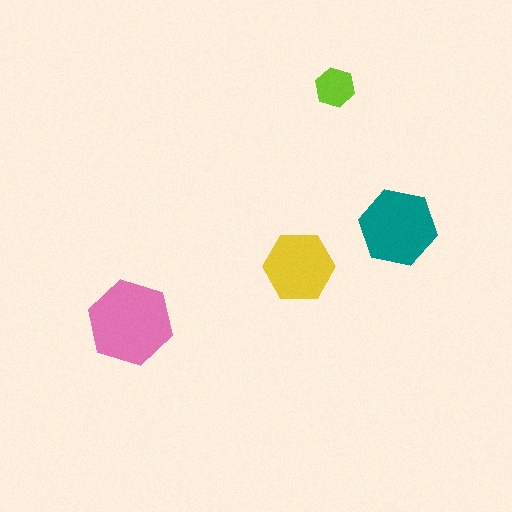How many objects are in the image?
There are 4 objects in the image.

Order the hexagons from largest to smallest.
the pink one, the teal one, the yellow one, the lime one.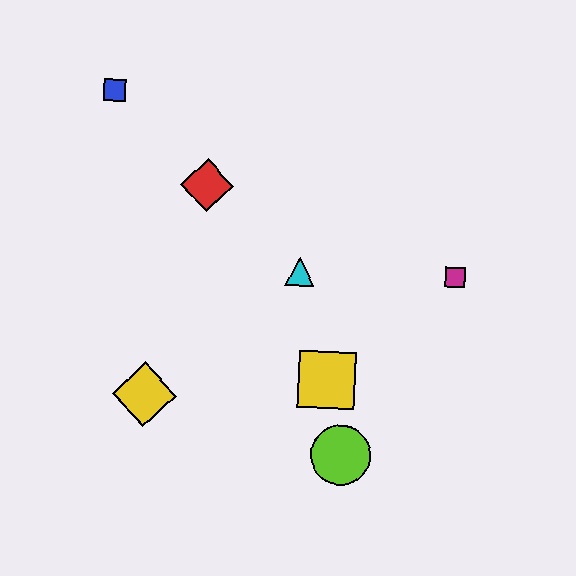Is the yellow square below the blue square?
Yes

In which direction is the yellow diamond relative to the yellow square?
The yellow diamond is to the left of the yellow square.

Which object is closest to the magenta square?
The cyan triangle is closest to the magenta square.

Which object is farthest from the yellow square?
The blue square is farthest from the yellow square.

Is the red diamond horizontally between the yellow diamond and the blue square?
No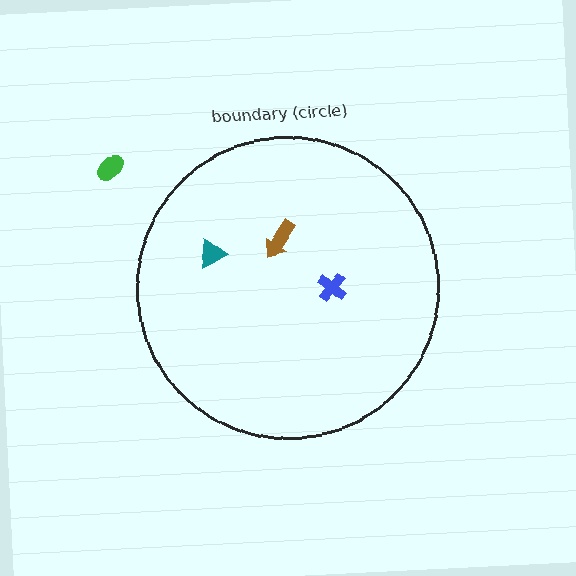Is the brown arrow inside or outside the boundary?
Inside.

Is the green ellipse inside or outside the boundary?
Outside.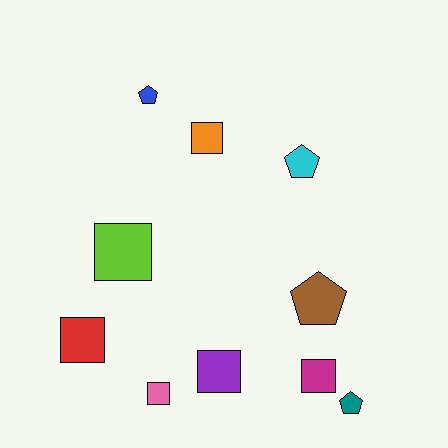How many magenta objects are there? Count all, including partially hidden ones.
There is 1 magenta object.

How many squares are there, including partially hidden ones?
There are 6 squares.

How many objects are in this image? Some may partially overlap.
There are 10 objects.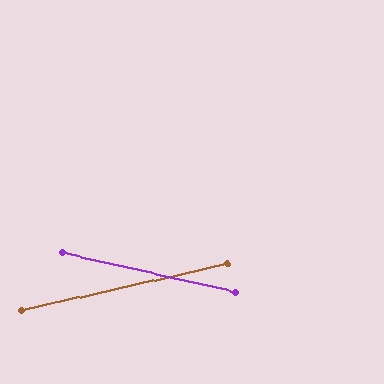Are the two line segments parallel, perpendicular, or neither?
Neither parallel nor perpendicular — they differ by about 25°.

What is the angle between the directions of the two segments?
Approximately 25 degrees.